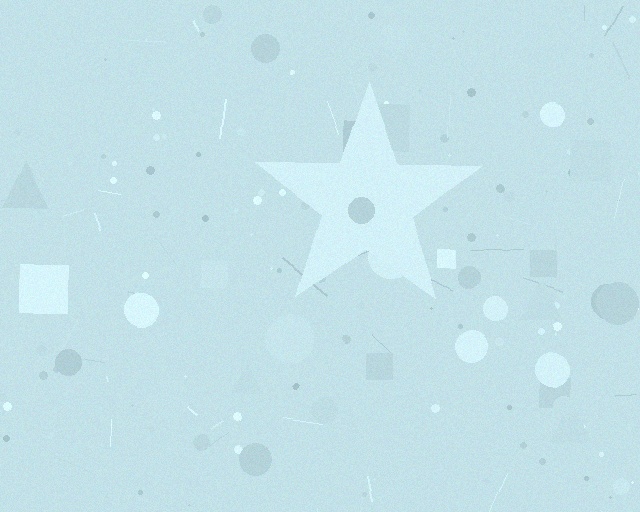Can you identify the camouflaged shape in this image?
The camouflaged shape is a star.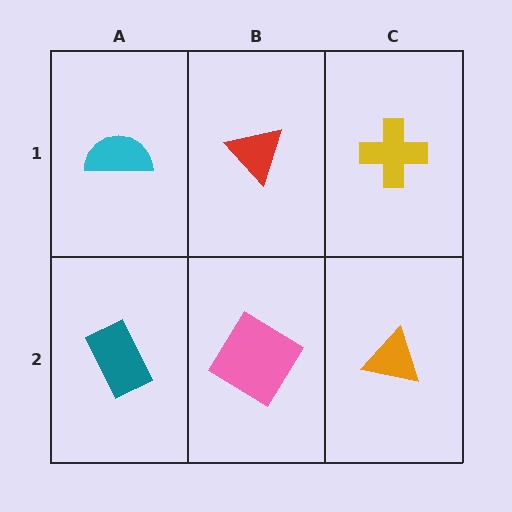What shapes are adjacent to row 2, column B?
A red triangle (row 1, column B), a teal rectangle (row 2, column A), an orange triangle (row 2, column C).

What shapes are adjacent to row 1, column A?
A teal rectangle (row 2, column A), a red triangle (row 1, column B).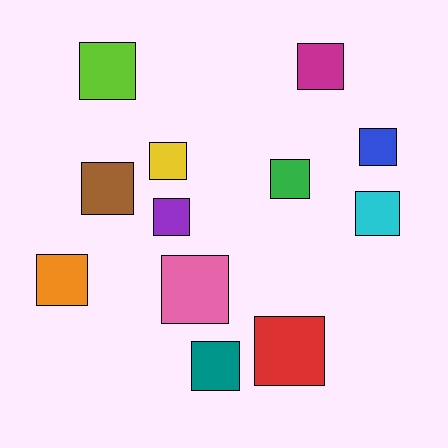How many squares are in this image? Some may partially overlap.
There are 12 squares.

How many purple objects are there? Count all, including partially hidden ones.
There is 1 purple object.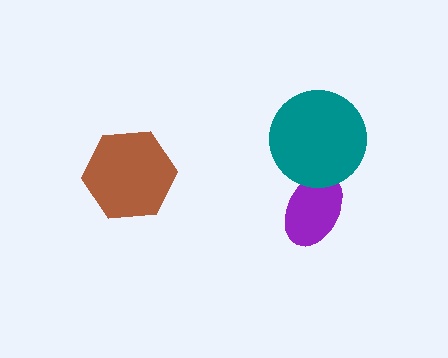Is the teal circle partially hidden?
No, no other shape covers it.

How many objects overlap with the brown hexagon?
0 objects overlap with the brown hexagon.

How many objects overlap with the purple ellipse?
1 object overlaps with the purple ellipse.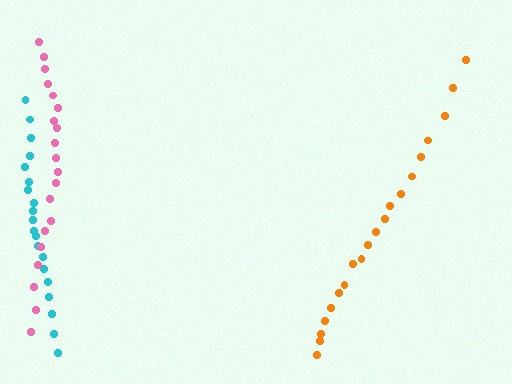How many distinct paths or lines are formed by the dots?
There are 3 distinct paths.